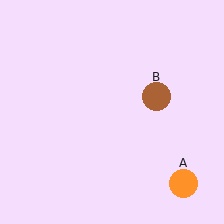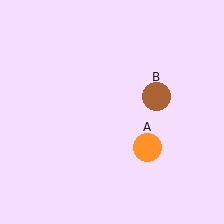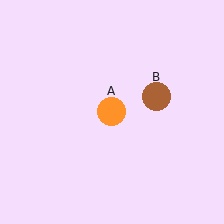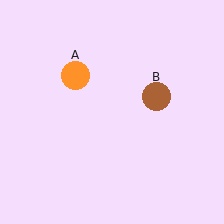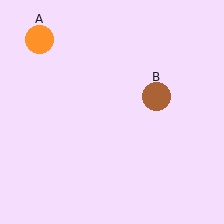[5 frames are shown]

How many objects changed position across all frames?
1 object changed position: orange circle (object A).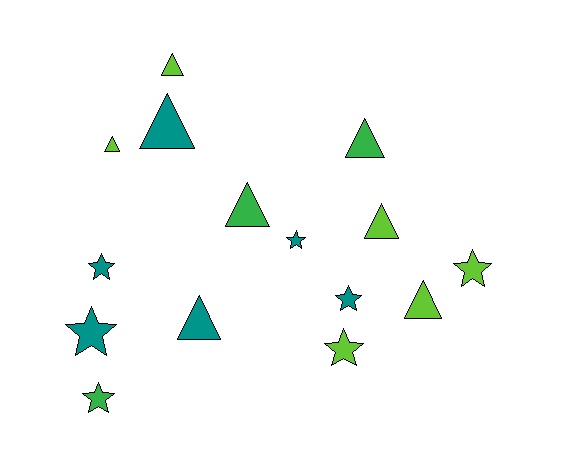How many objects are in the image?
There are 15 objects.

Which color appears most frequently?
Lime, with 6 objects.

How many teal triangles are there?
There are 2 teal triangles.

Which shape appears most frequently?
Triangle, with 8 objects.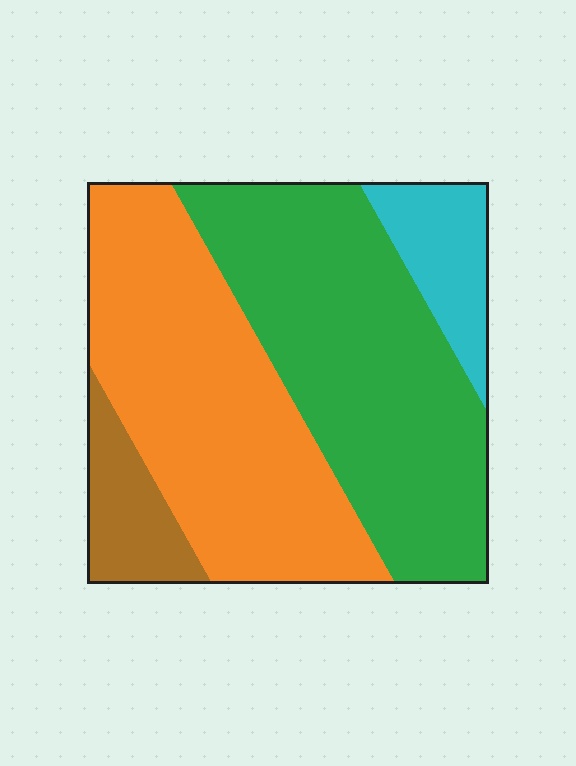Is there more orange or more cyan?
Orange.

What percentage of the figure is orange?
Orange covers 40% of the figure.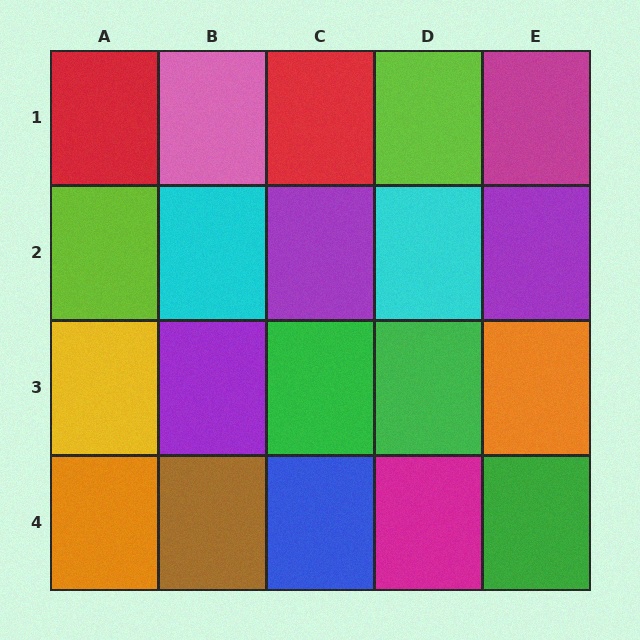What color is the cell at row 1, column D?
Lime.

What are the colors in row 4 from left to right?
Orange, brown, blue, magenta, green.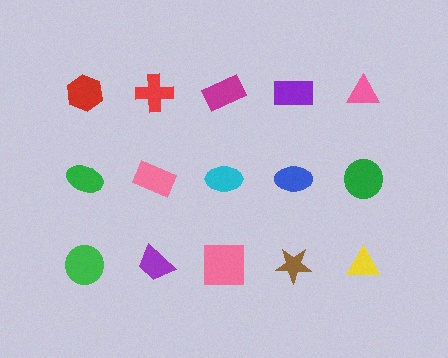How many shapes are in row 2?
5 shapes.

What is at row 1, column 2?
A red cross.